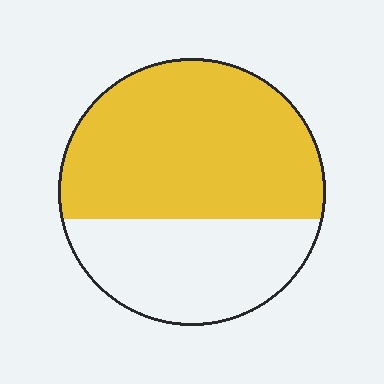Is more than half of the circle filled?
Yes.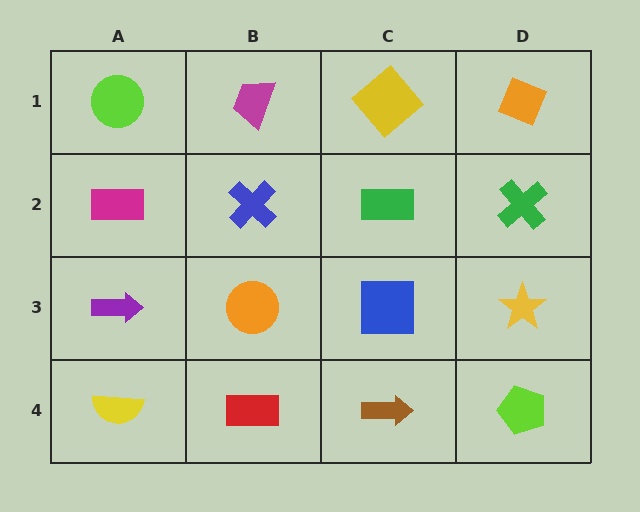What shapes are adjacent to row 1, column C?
A green rectangle (row 2, column C), a magenta trapezoid (row 1, column B), an orange diamond (row 1, column D).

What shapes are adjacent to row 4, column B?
An orange circle (row 3, column B), a yellow semicircle (row 4, column A), a brown arrow (row 4, column C).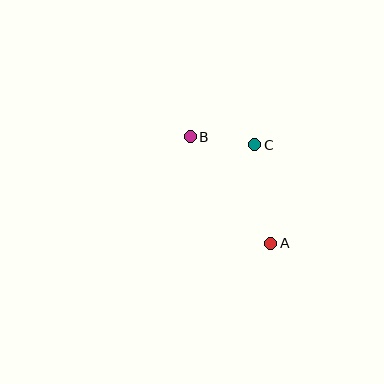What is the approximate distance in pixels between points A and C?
The distance between A and C is approximately 100 pixels.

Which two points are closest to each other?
Points B and C are closest to each other.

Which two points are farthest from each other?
Points A and B are farthest from each other.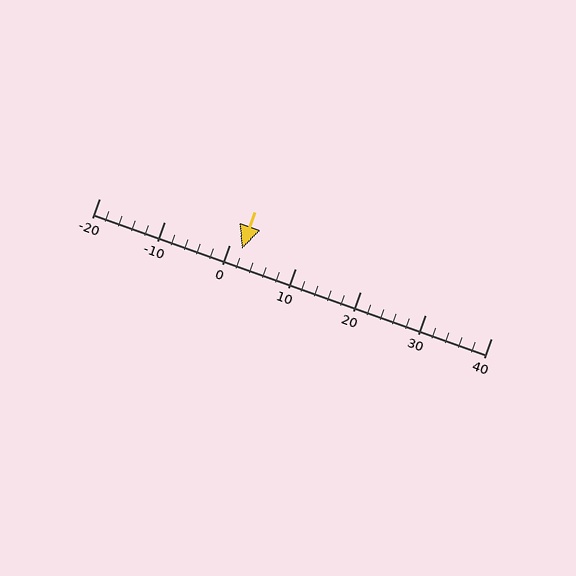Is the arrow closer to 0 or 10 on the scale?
The arrow is closer to 0.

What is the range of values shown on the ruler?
The ruler shows values from -20 to 40.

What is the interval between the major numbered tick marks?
The major tick marks are spaced 10 units apart.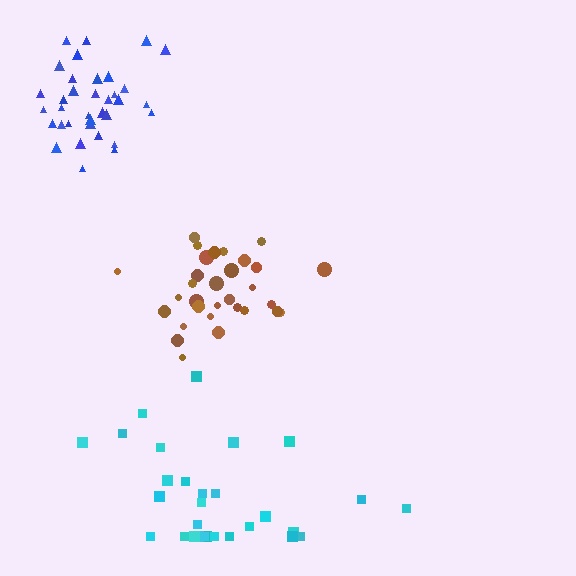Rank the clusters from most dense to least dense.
blue, brown, cyan.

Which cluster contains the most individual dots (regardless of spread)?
Blue (35).